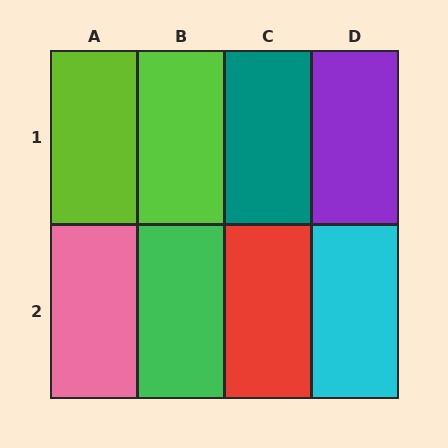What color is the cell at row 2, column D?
Cyan.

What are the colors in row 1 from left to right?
Lime, lime, teal, purple.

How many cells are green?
1 cell is green.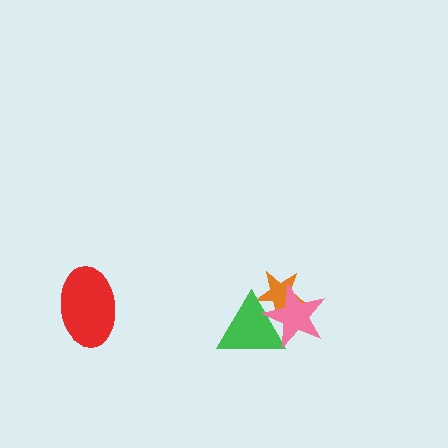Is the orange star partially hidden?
Yes, it is partially covered by another shape.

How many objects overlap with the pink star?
2 objects overlap with the pink star.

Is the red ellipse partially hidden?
No, no other shape covers it.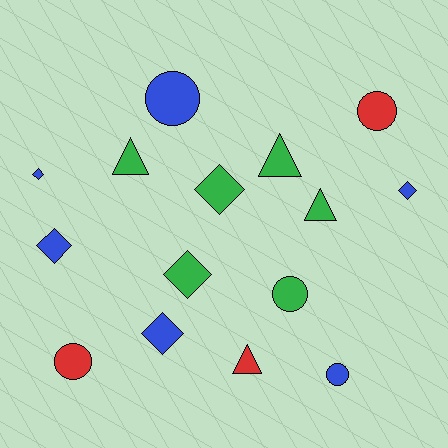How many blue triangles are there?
There are no blue triangles.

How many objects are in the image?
There are 15 objects.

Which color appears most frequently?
Blue, with 6 objects.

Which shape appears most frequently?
Diamond, with 6 objects.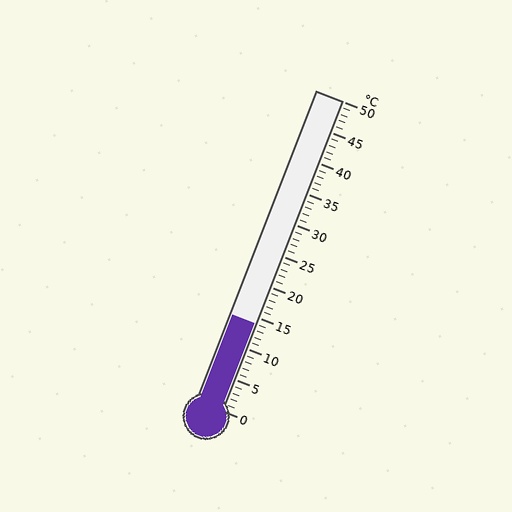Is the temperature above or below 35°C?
The temperature is below 35°C.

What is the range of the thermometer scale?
The thermometer scale ranges from 0°C to 50°C.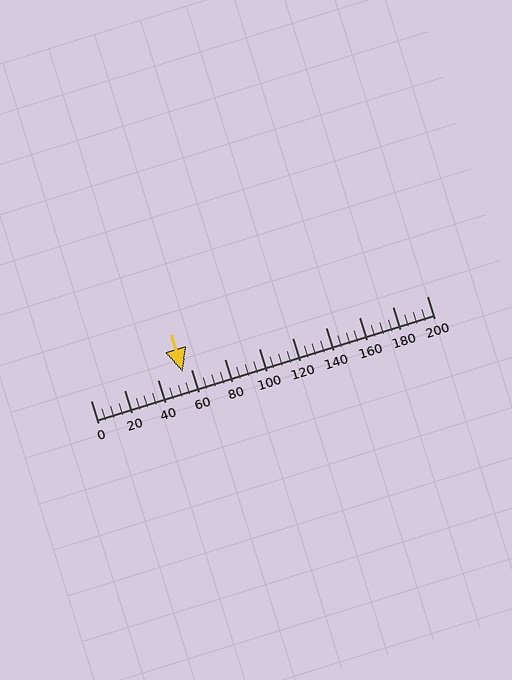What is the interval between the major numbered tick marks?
The major tick marks are spaced 20 units apart.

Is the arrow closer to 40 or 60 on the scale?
The arrow is closer to 60.